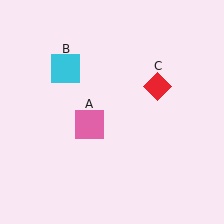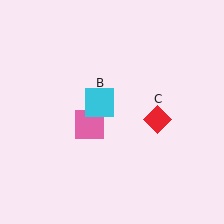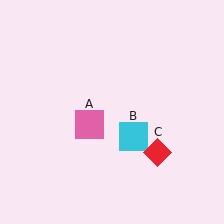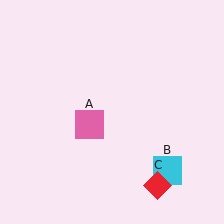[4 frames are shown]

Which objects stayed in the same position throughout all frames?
Pink square (object A) remained stationary.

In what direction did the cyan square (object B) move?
The cyan square (object B) moved down and to the right.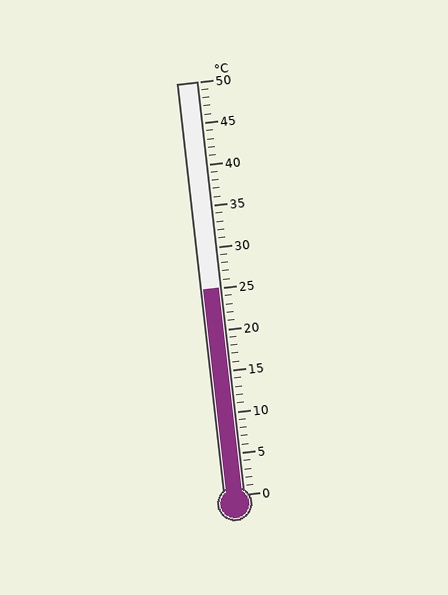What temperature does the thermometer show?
The thermometer shows approximately 25°C.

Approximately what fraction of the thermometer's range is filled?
The thermometer is filled to approximately 50% of its range.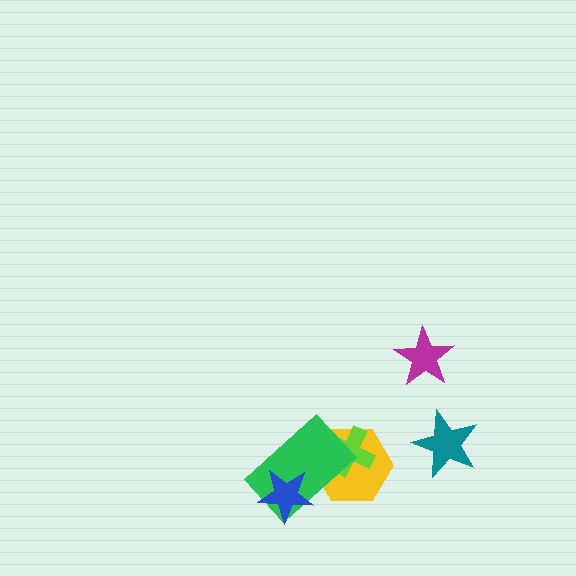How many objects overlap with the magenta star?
0 objects overlap with the magenta star.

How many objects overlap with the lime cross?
2 objects overlap with the lime cross.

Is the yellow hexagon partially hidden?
Yes, it is partially covered by another shape.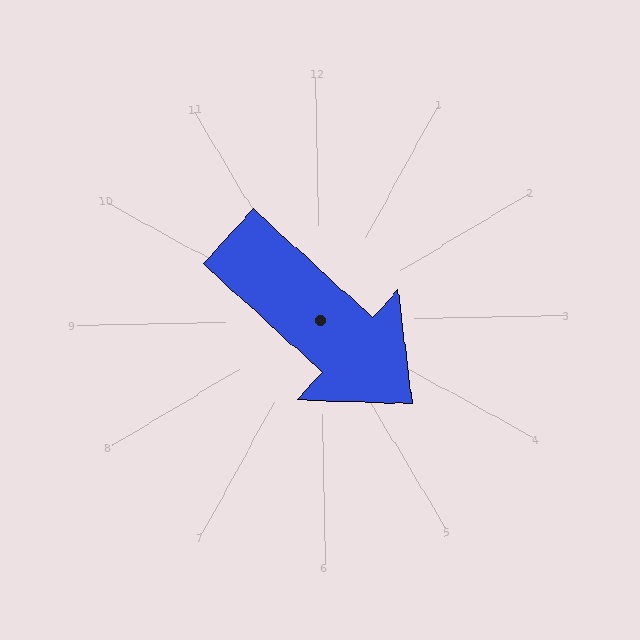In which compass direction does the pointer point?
Southeast.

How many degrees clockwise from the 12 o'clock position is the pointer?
Approximately 134 degrees.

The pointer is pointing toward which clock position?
Roughly 4 o'clock.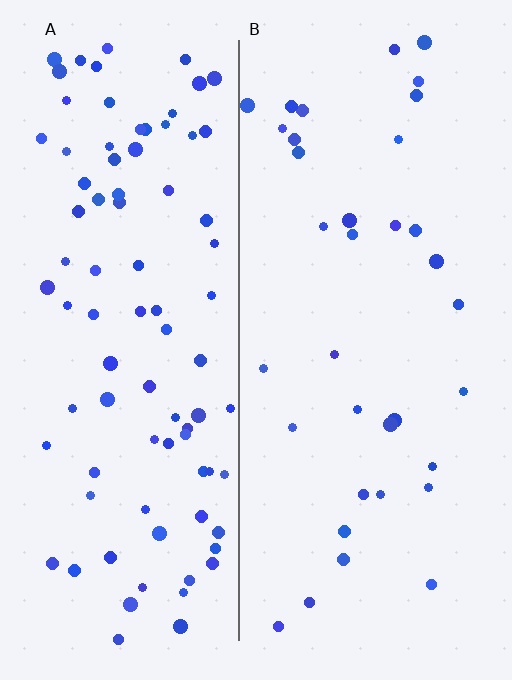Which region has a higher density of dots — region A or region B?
A (the left).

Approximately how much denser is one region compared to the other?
Approximately 2.5× — region A over region B.